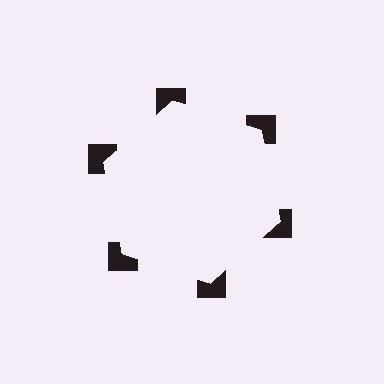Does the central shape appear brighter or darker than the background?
It typically appears slightly brighter than the background, even though no actual brightness change is drawn.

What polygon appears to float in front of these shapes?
An illusory hexagon — its edges are inferred from the aligned wedge cuts in the notched squares, not physically drawn.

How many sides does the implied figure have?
6 sides.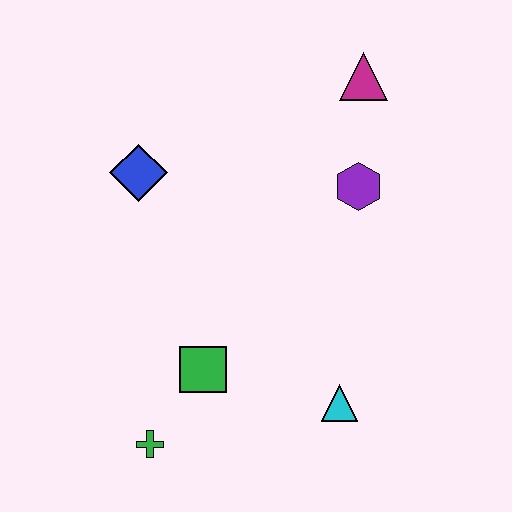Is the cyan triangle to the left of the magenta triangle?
Yes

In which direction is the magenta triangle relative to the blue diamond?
The magenta triangle is to the right of the blue diamond.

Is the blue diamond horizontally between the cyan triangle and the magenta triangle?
No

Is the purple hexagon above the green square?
Yes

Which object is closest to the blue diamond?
The green square is closest to the blue diamond.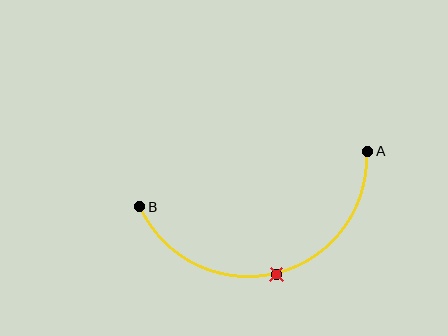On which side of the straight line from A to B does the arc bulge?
The arc bulges below the straight line connecting A and B.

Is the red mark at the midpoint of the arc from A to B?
Yes. The red mark lies on the arc at equal arc-length from both A and B — it is the arc midpoint.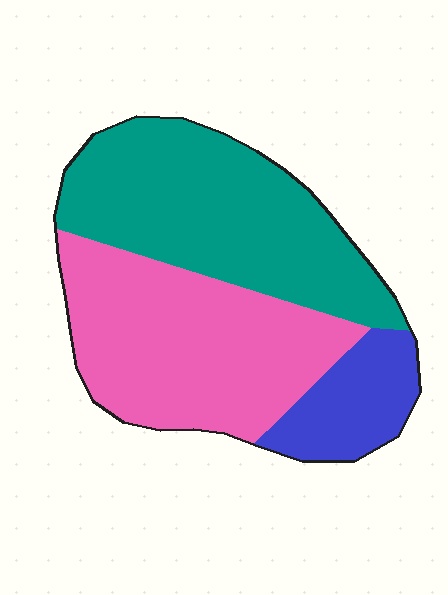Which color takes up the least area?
Blue, at roughly 15%.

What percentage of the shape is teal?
Teal covers roughly 45% of the shape.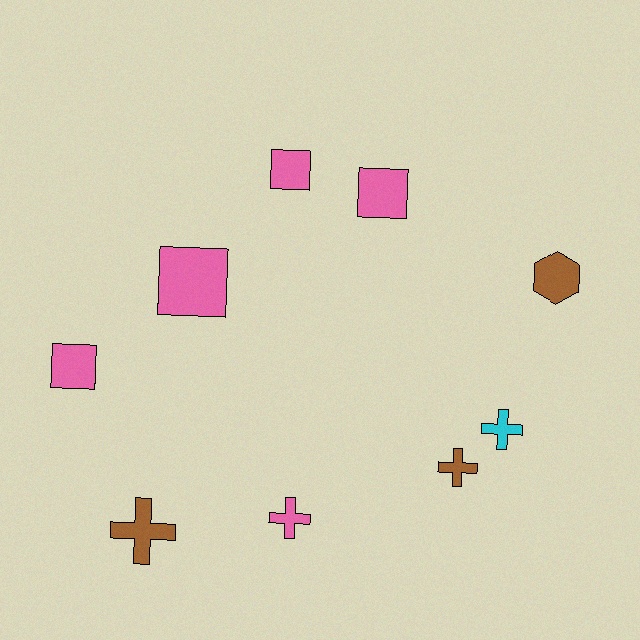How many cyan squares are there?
There are no cyan squares.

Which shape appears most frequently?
Square, with 4 objects.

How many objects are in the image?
There are 9 objects.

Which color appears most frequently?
Pink, with 5 objects.